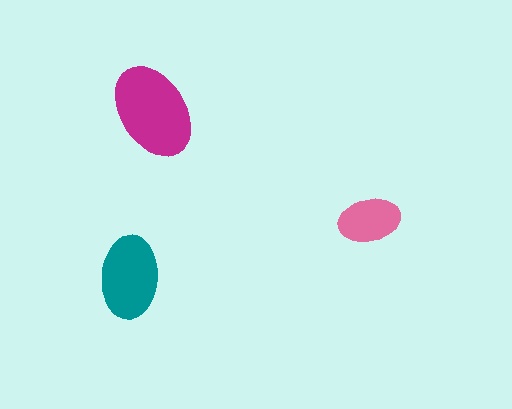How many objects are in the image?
There are 3 objects in the image.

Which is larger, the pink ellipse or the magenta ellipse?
The magenta one.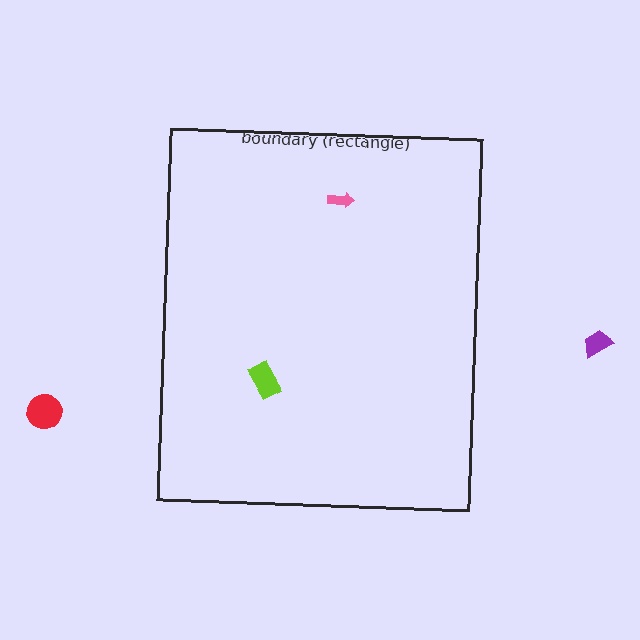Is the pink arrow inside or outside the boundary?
Inside.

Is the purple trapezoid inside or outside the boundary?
Outside.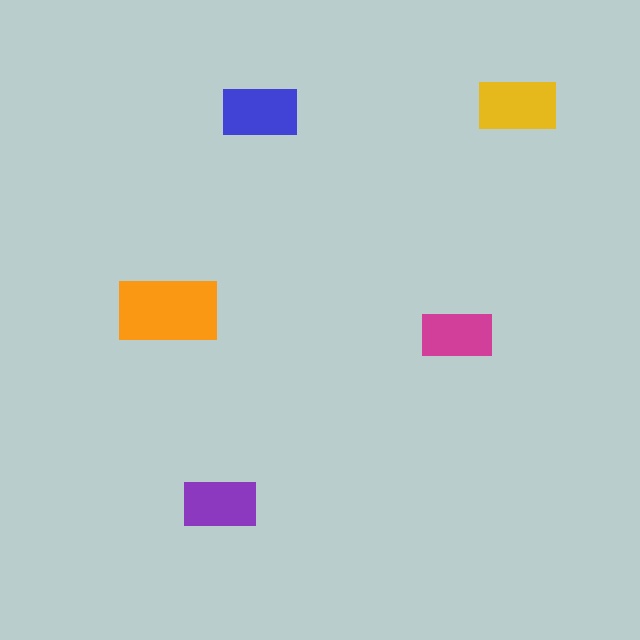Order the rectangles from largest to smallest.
the orange one, the yellow one, the blue one, the purple one, the magenta one.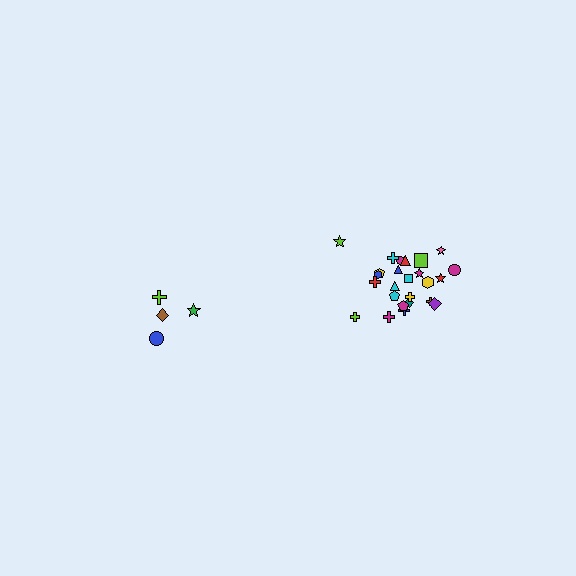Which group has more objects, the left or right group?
The right group.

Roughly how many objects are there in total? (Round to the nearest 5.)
Roughly 30 objects in total.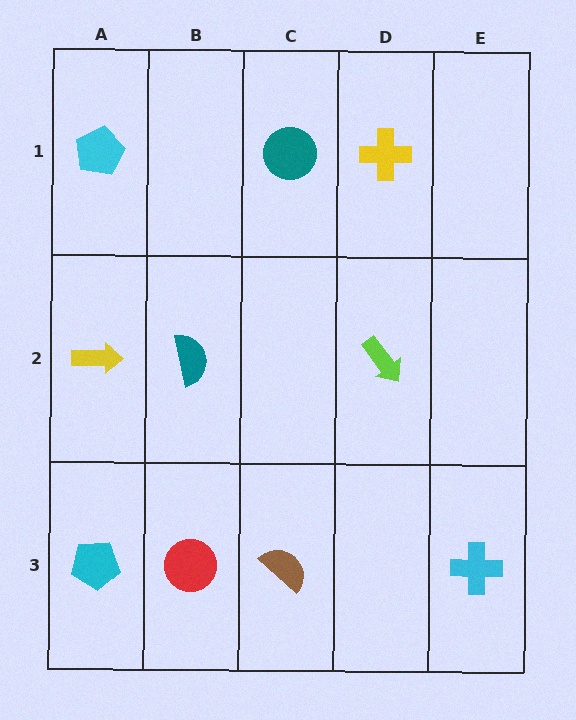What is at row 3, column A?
A cyan pentagon.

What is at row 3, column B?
A red circle.